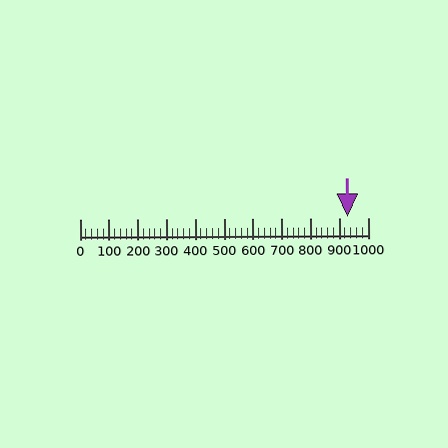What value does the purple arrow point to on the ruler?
The purple arrow points to approximately 929.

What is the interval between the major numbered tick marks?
The major tick marks are spaced 100 units apart.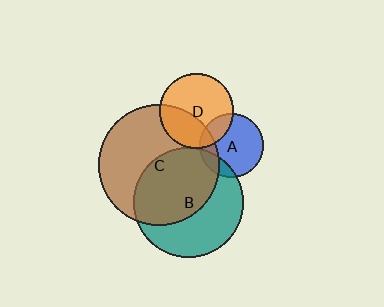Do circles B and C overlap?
Yes.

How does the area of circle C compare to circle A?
Approximately 3.5 times.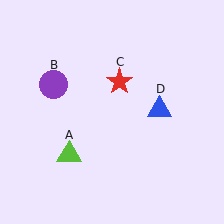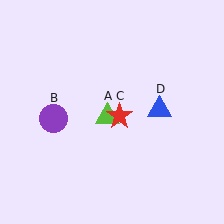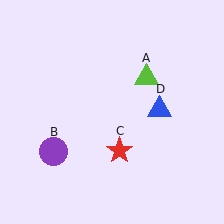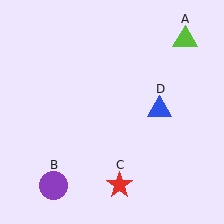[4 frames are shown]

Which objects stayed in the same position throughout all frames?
Blue triangle (object D) remained stationary.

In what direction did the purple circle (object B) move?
The purple circle (object B) moved down.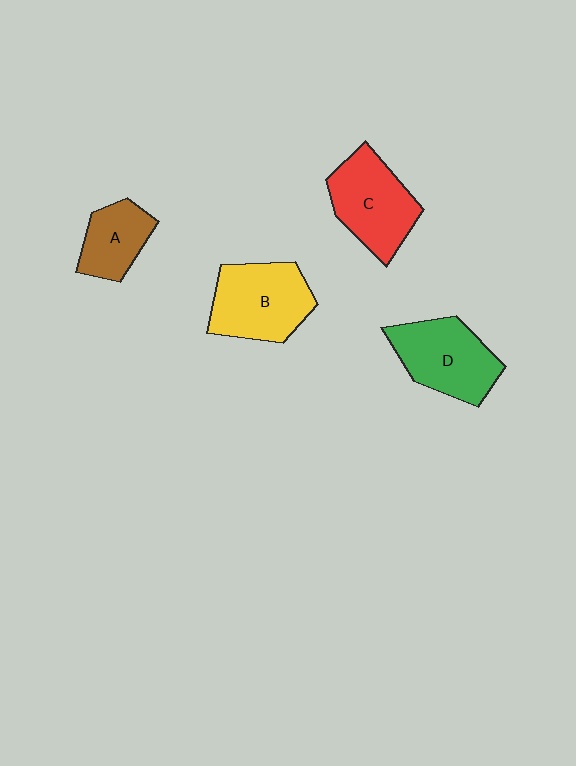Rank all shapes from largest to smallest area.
From largest to smallest: B (yellow), C (red), D (green), A (brown).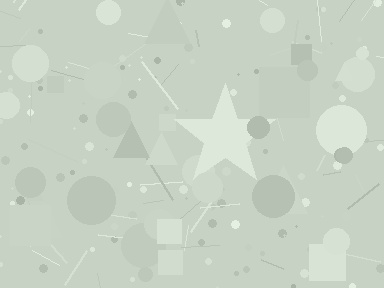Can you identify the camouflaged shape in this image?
The camouflaged shape is a star.